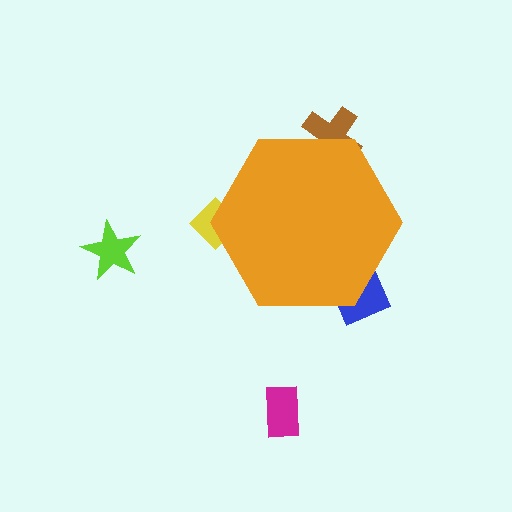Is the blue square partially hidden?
Yes, the blue square is partially hidden behind the orange hexagon.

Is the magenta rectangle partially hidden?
No, the magenta rectangle is fully visible.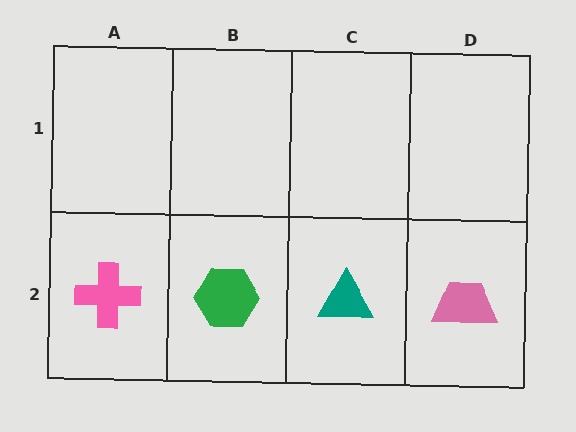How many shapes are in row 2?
4 shapes.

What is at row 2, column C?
A teal triangle.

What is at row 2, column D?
A pink trapezoid.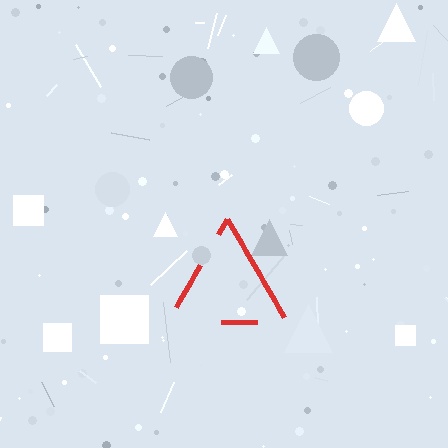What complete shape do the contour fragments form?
The contour fragments form a triangle.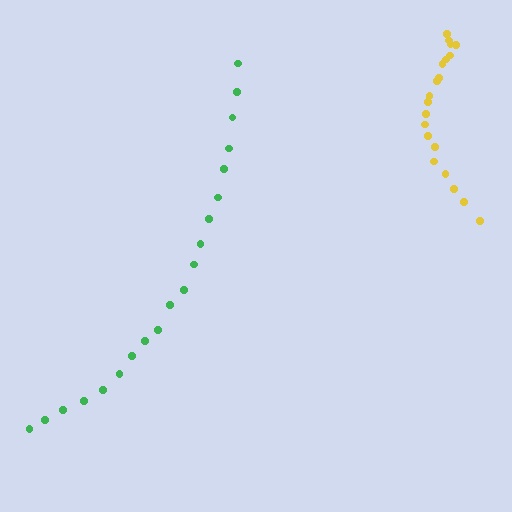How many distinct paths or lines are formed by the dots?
There are 2 distinct paths.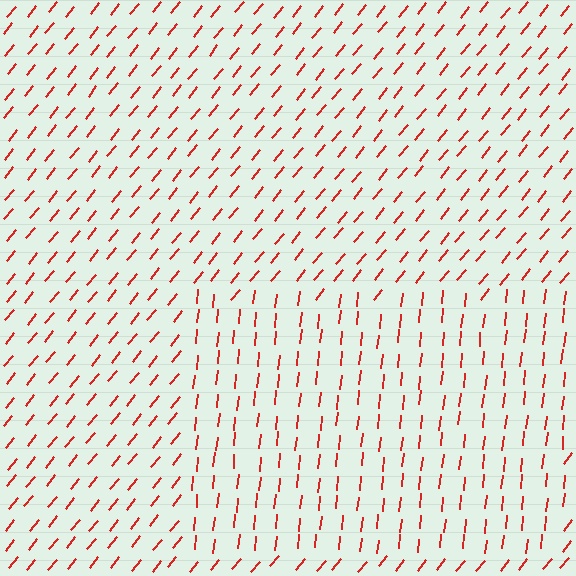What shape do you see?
I see a rectangle.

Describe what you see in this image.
The image is filled with small red line segments. A rectangle region in the image has lines oriented differently from the surrounding lines, creating a visible texture boundary.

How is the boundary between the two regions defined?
The boundary is defined purely by a change in line orientation (approximately 33 degrees difference). All lines are the same color and thickness.